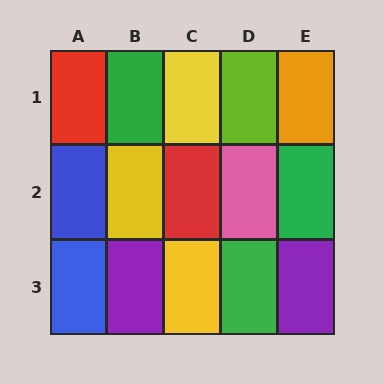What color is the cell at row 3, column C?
Yellow.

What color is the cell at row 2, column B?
Yellow.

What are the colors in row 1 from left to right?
Red, green, yellow, lime, orange.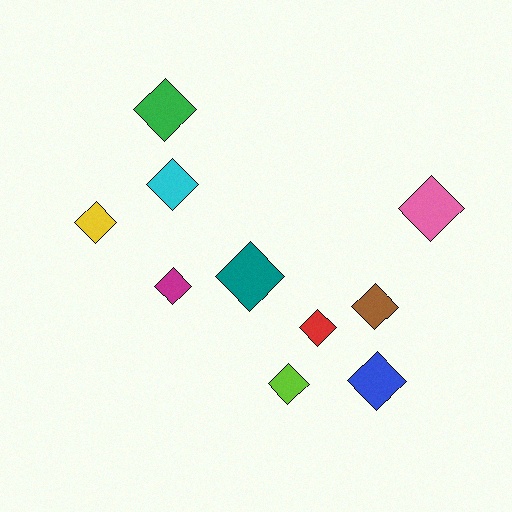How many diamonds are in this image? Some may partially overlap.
There are 10 diamonds.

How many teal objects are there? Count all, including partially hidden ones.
There is 1 teal object.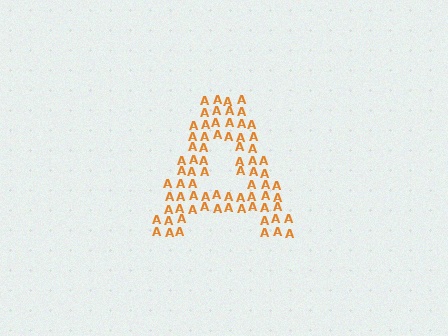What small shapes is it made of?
It is made of small letter A's.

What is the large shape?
The large shape is the letter A.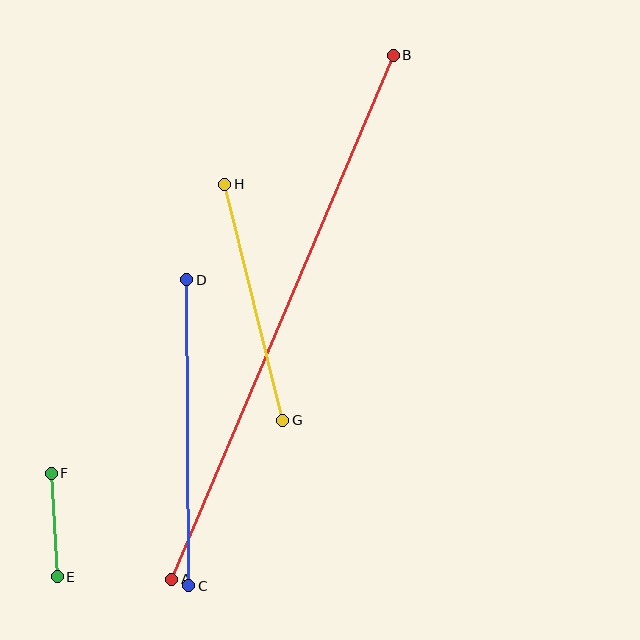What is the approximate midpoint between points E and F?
The midpoint is at approximately (54, 525) pixels.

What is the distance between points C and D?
The distance is approximately 306 pixels.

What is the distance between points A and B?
The distance is approximately 569 pixels.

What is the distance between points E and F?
The distance is approximately 104 pixels.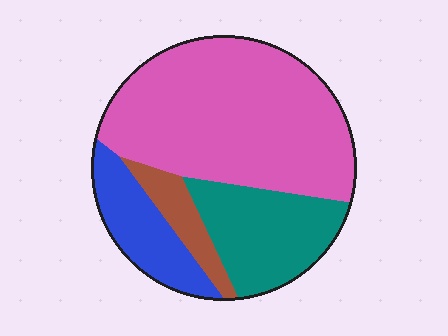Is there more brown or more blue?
Blue.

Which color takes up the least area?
Brown, at roughly 10%.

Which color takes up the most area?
Pink, at roughly 55%.